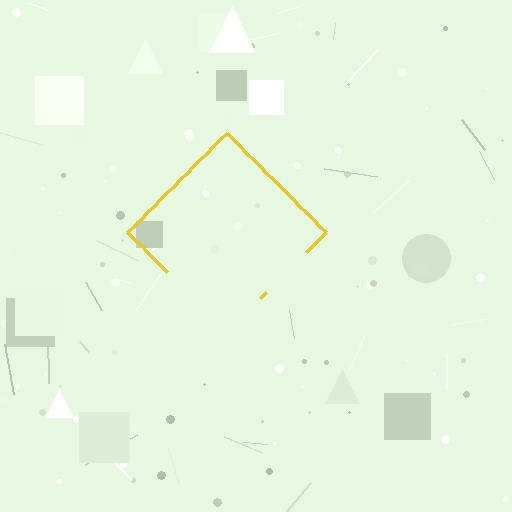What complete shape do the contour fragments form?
The contour fragments form a diamond.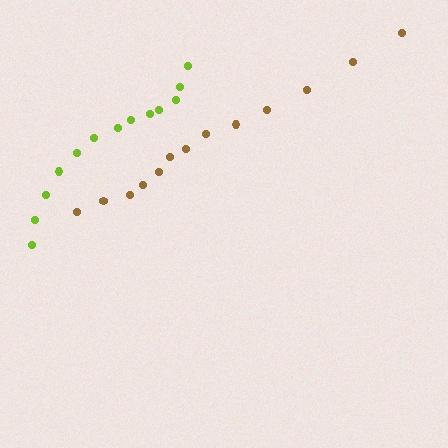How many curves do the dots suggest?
There are 2 distinct paths.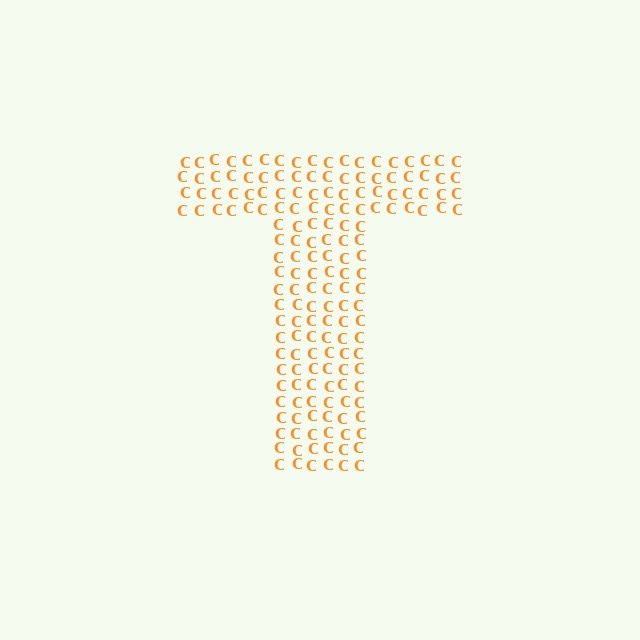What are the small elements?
The small elements are letter C's.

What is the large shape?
The large shape is the letter T.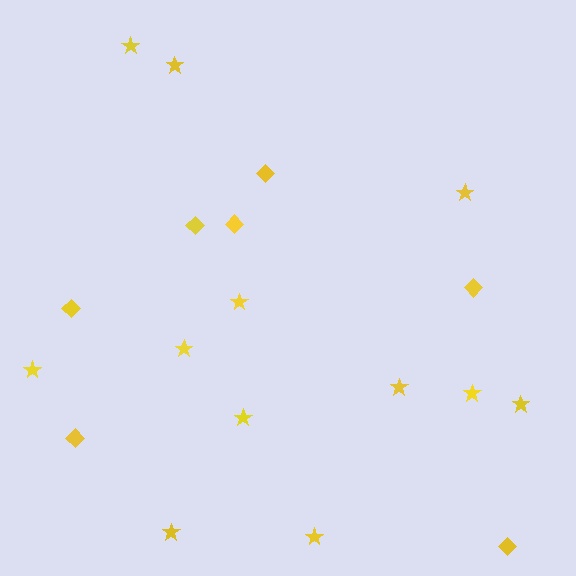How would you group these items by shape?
There are 2 groups: one group of stars (12) and one group of diamonds (7).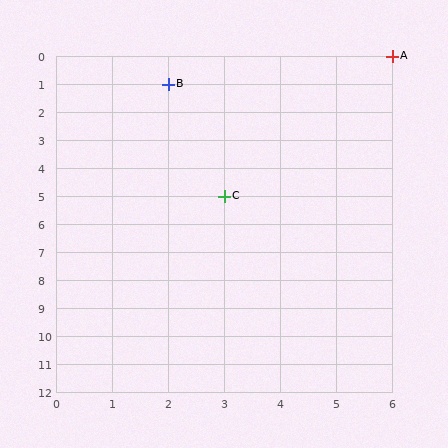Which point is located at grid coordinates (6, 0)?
Point A is at (6, 0).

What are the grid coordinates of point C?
Point C is at grid coordinates (3, 5).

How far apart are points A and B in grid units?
Points A and B are 4 columns and 1 row apart (about 4.1 grid units diagonally).